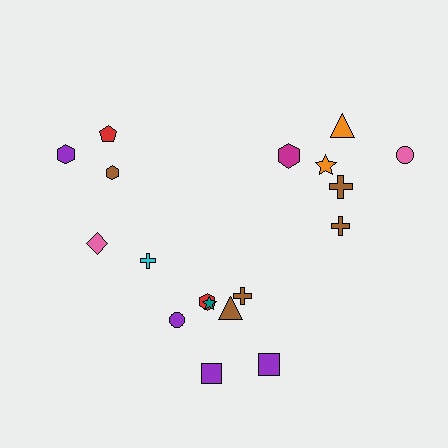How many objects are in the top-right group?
There are 6 objects.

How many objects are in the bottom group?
There are 8 objects.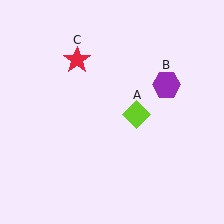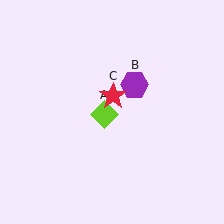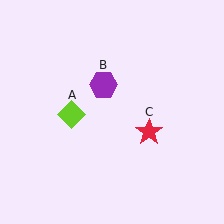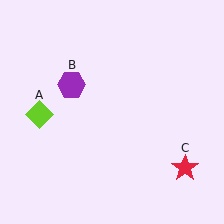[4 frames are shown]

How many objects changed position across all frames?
3 objects changed position: lime diamond (object A), purple hexagon (object B), red star (object C).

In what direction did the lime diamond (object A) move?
The lime diamond (object A) moved left.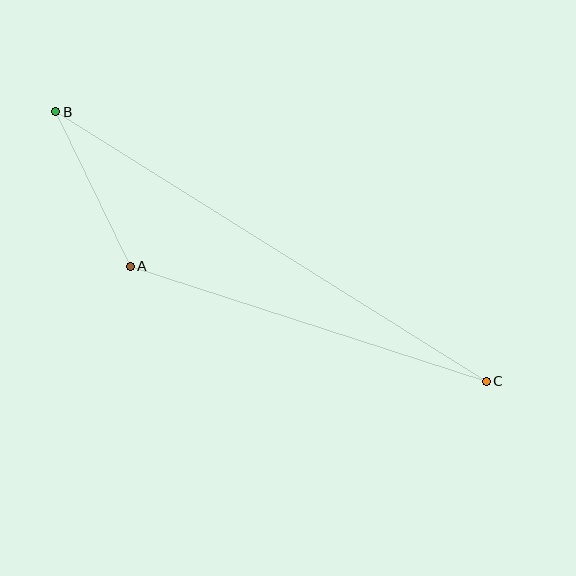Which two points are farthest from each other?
Points B and C are farthest from each other.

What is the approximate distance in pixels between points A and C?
The distance between A and C is approximately 374 pixels.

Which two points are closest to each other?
Points A and B are closest to each other.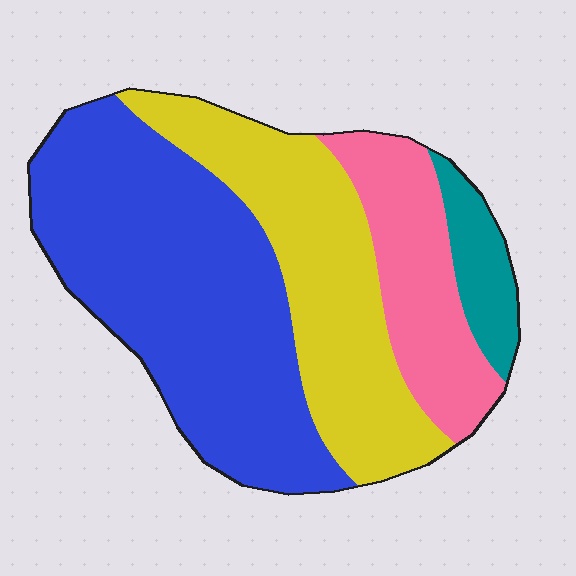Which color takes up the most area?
Blue, at roughly 45%.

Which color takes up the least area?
Teal, at roughly 5%.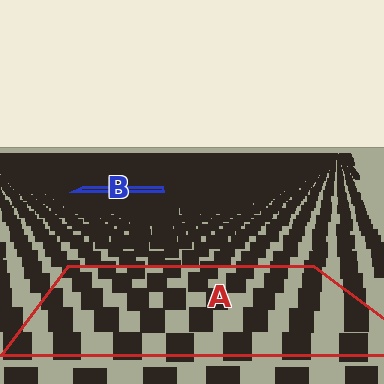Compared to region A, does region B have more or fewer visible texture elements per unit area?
Region B has more texture elements per unit area — they are packed more densely because it is farther away.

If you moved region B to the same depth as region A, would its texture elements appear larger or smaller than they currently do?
They would appear larger. At a closer depth, the same texture elements are projected at a bigger on-screen size.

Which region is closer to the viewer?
Region A is closer. The texture elements there are larger and more spread out.